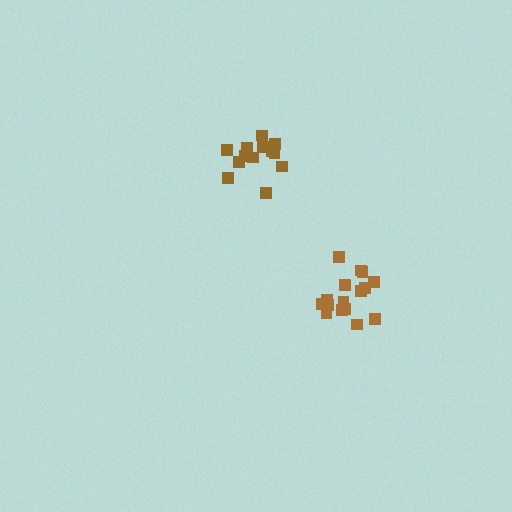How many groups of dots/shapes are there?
There are 2 groups.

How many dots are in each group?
Group 1: 16 dots, Group 2: 13 dots (29 total).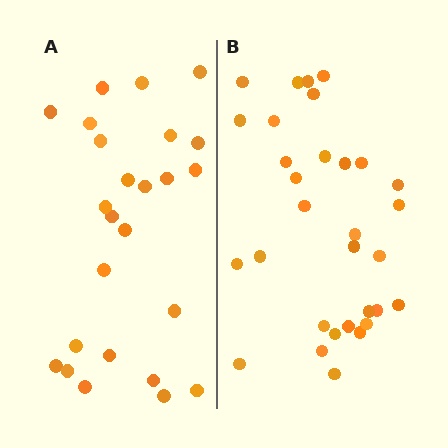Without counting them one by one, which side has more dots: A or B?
Region B (the right region) has more dots.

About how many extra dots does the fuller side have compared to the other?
Region B has about 6 more dots than region A.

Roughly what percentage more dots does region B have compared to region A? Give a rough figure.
About 25% more.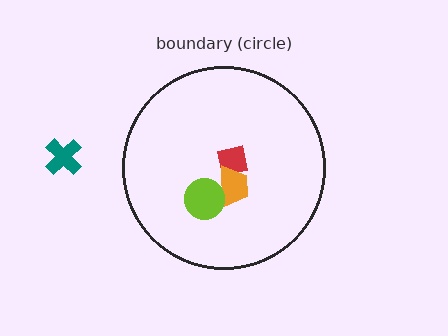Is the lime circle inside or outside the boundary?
Inside.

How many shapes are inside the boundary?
3 inside, 1 outside.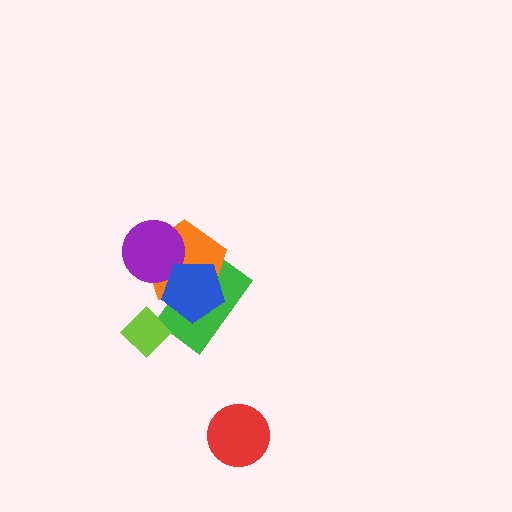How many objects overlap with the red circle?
0 objects overlap with the red circle.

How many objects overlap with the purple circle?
2 objects overlap with the purple circle.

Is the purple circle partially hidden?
Yes, it is partially covered by another shape.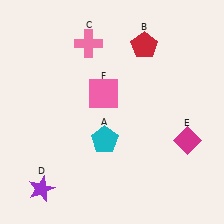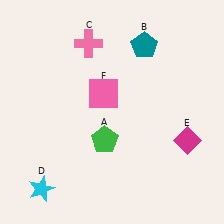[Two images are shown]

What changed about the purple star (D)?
In Image 1, D is purple. In Image 2, it changed to cyan.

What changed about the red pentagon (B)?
In Image 1, B is red. In Image 2, it changed to teal.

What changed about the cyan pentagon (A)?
In Image 1, A is cyan. In Image 2, it changed to green.